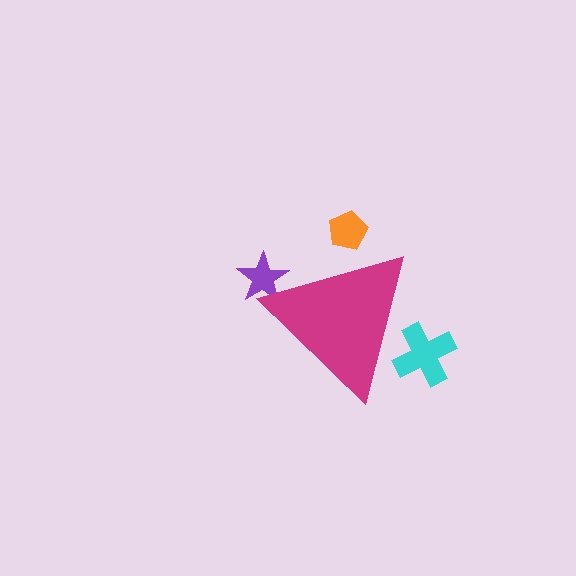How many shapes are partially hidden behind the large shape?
3 shapes are partially hidden.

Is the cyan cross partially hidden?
Yes, the cyan cross is partially hidden behind the magenta triangle.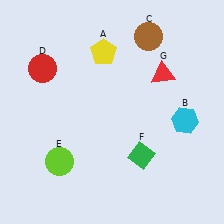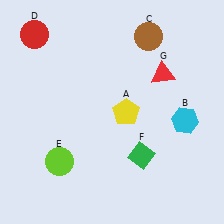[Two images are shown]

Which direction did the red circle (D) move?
The red circle (D) moved up.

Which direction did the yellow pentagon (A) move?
The yellow pentagon (A) moved down.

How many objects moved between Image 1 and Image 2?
2 objects moved between the two images.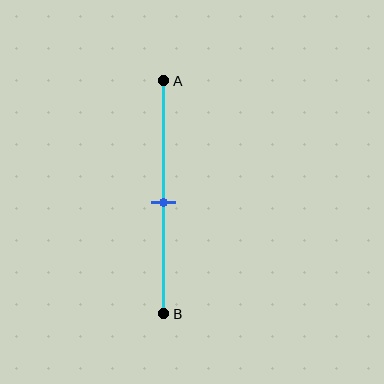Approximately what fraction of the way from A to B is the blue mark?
The blue mark is approximately 50% of the way from A to B.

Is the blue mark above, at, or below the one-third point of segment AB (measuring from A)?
The blue mark is below the one-third point of segment AB.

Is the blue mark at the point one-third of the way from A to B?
No, the mark is at about 50% from A, not at the 33% one-third point.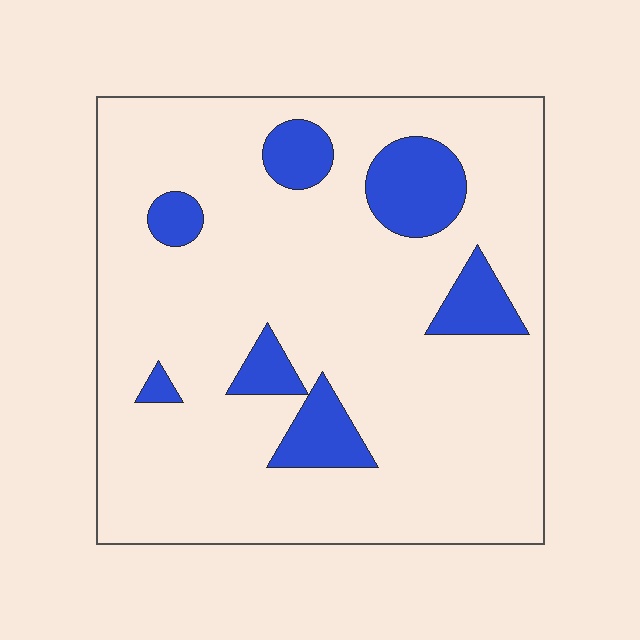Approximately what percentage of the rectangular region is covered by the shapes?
Approximately 15%.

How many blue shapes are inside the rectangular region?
7.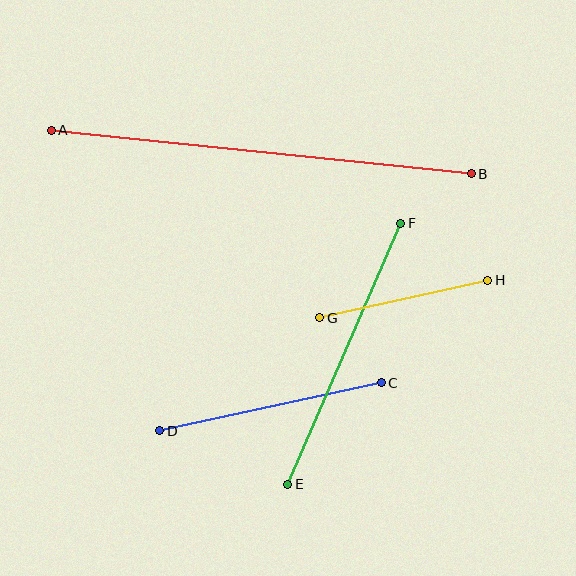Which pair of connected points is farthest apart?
Points A and B are farthest apart.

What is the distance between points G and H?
The distance is approximately 172 pixels.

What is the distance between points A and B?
The distance is approximately 422 pixels.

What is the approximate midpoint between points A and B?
The midpoint is at approximately (261, 152) pixels.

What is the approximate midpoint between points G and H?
The midpoint is at approximately (404, 299) pixels.